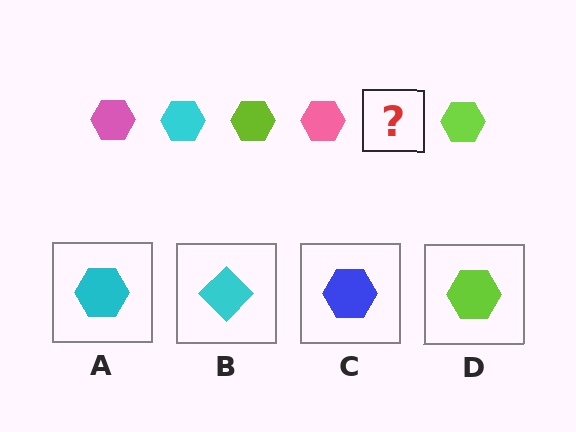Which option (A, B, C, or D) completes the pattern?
A.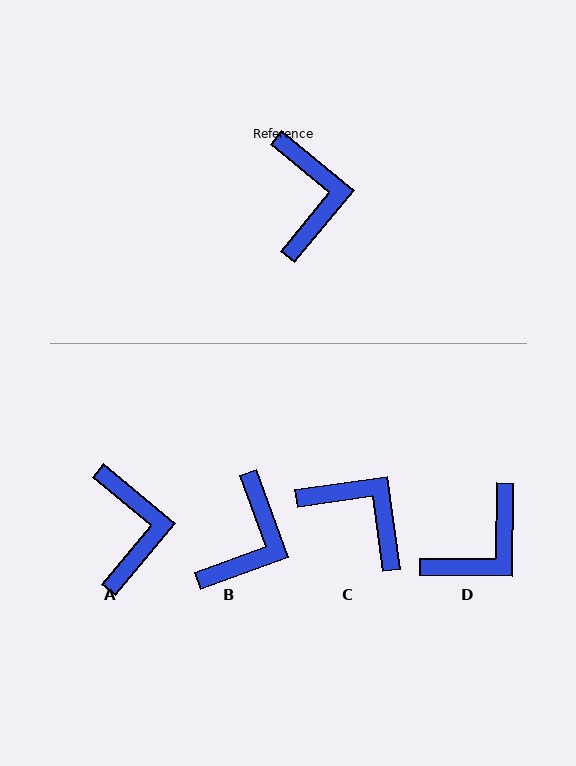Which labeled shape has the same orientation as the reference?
A.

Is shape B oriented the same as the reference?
No, it is off by about 30 degrees.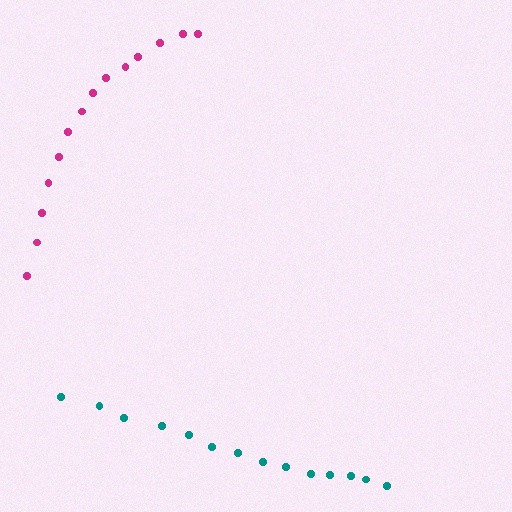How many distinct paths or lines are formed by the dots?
There are 2 distinct paths.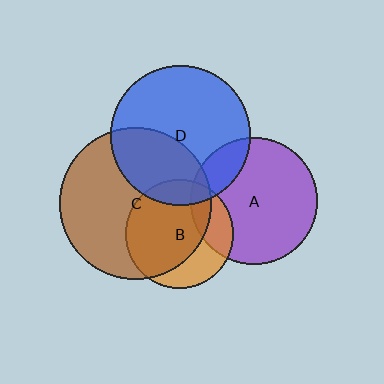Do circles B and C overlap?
Yes.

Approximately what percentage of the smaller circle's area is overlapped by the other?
Approximately 70%.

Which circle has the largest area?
Circle C (brown).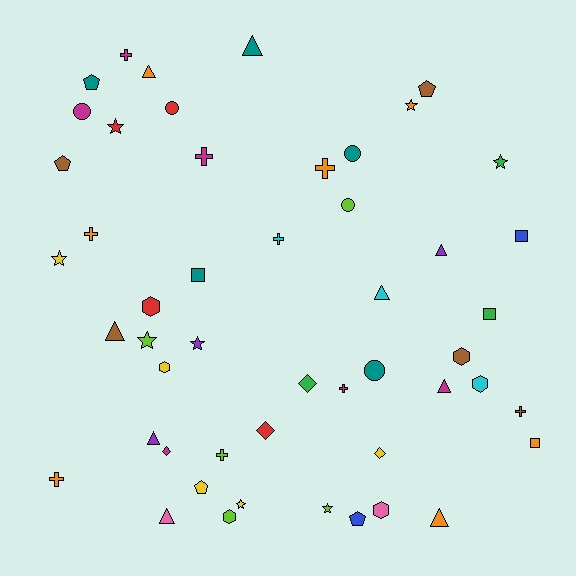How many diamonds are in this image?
There are 4 diamonds.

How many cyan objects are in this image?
There are 3 cyan objects.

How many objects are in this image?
There are 50 objects.